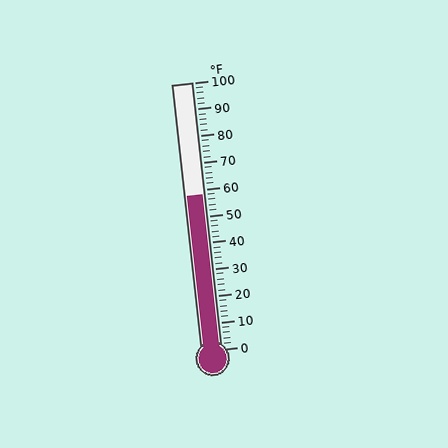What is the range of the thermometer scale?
The thermometer scale ranges from 0°F to 100°F.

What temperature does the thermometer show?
The thermometer shows approximately 58°F.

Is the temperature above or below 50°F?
The temperature is above 50°F.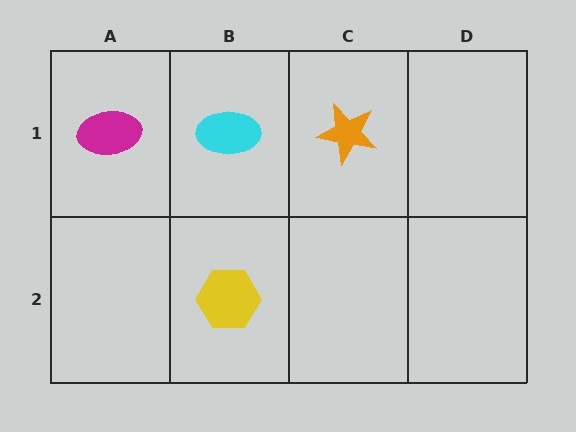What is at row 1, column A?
A magenta ellipse.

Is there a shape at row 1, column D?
No, that cell is empty.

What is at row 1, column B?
A cyan ellipse.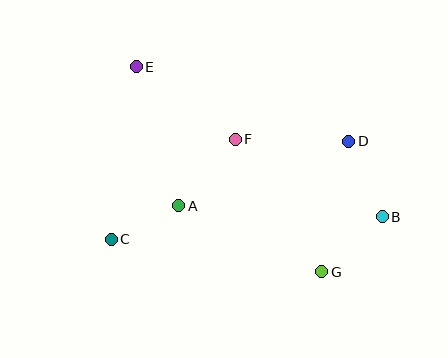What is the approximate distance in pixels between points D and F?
The distance between D and F is approximately 114 pixels.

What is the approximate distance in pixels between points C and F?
The distance between C and F is approximately 159 pixels.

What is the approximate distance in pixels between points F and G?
The distance between F and G is approximately 158 pixels.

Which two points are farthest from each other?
Points B and E are farthest from each other.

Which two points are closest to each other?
Points A and C are closest to each other.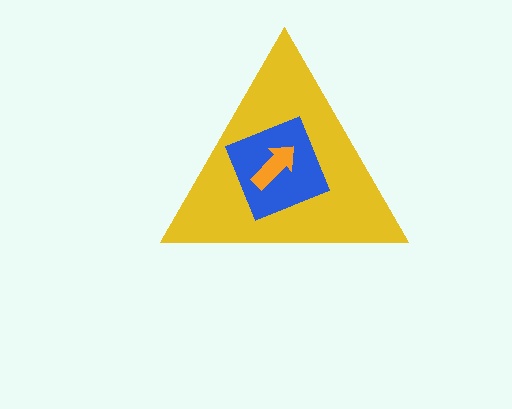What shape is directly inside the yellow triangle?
The blue square.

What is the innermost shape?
The orange arrow.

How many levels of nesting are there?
3.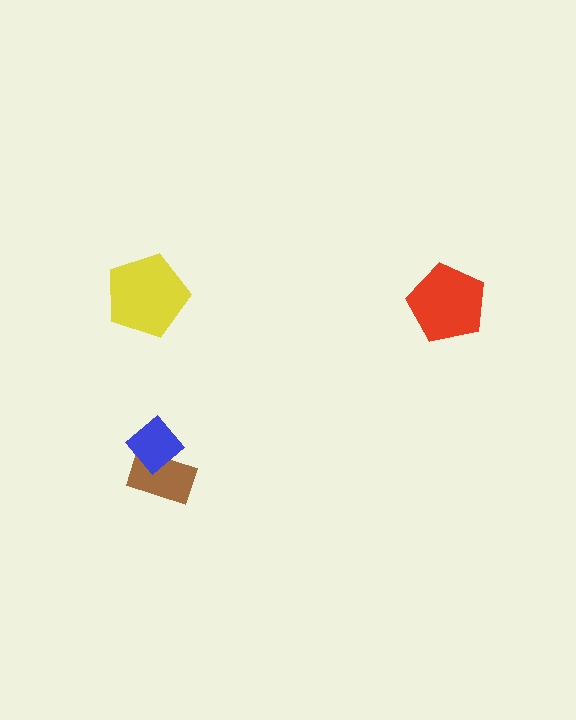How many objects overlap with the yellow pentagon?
0 objects overlap with the yellow pentagon.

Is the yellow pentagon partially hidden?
No, no other shape covers it.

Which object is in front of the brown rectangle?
The blue diamond is in front of the brown rectangle.